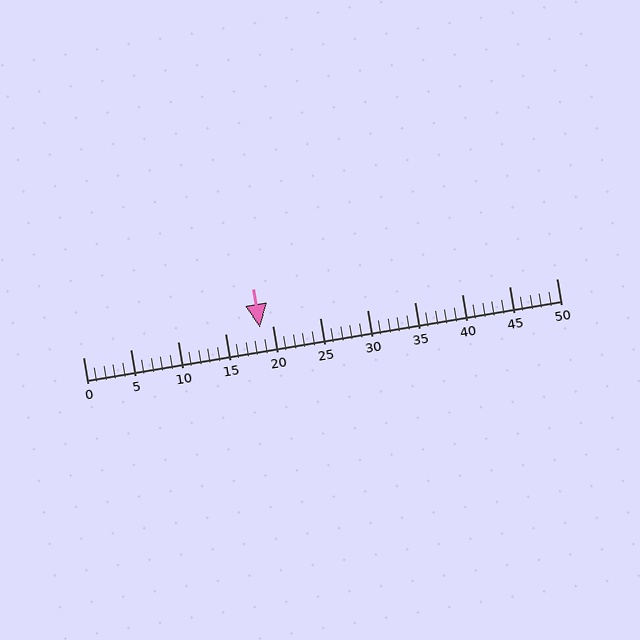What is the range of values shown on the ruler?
The ruler shows values from 0 to 50.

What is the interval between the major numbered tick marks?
The major tick marks are spaced 5 units apart.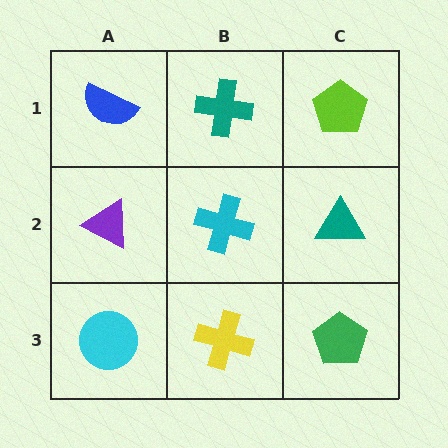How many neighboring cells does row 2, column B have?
4.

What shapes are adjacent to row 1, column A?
A purple triangle (row 2, column A), a teal cross (row 1, column B).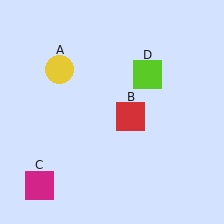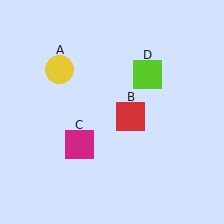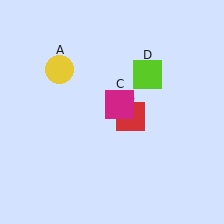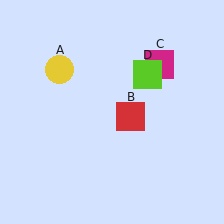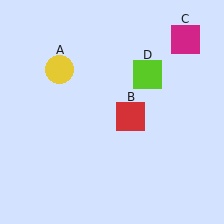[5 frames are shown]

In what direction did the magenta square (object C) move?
The magenta square (object C) moved up and to the right.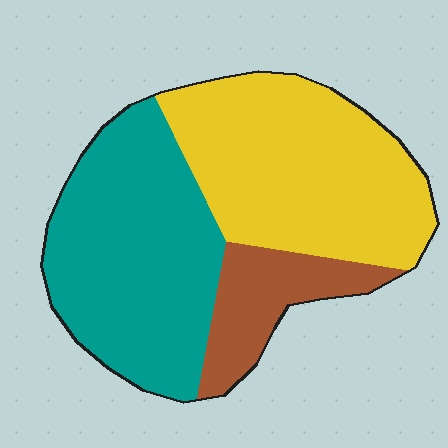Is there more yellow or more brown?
Yellow.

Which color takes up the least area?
Brown, at roughly 15%.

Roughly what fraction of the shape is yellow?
Yellow covers around 45% of the shape.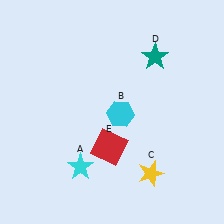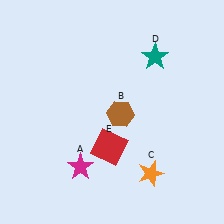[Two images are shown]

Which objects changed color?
A changed from cyan to magenta. B changed from cyan to brown. C changed from yellow to orange.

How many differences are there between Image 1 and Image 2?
There are 3 differences between the two images.